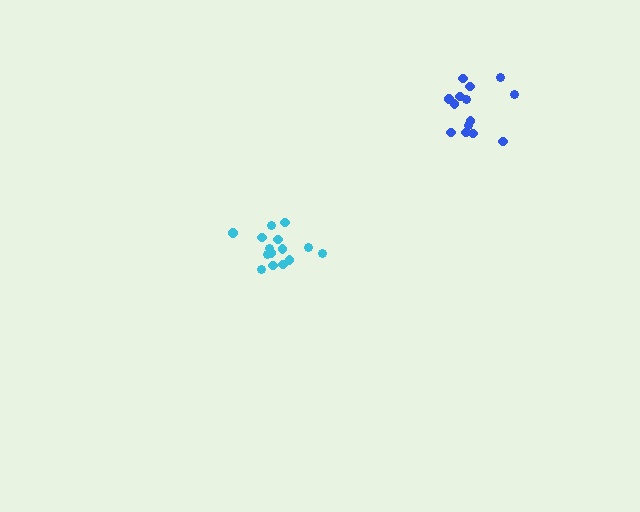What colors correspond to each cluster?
The clusters are colored: blue, cyan.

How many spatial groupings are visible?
There are 2 spatial groupings.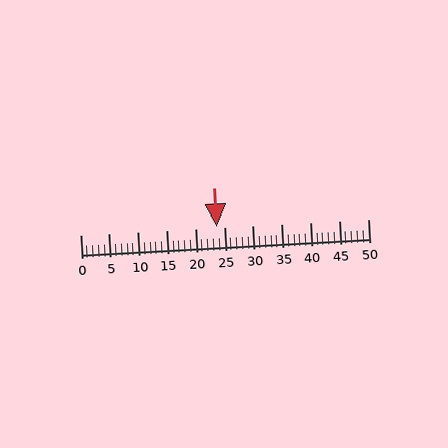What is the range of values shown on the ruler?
The ruler shows values from 0 to 50.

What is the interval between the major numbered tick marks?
The major tick marks are spaced 5 units apart.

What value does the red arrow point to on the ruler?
The red arrow points to approximately 24.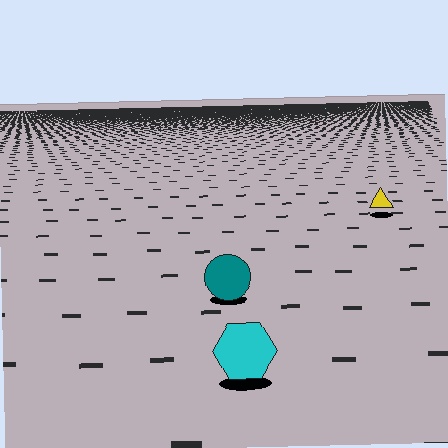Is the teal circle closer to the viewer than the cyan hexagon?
No. The cyan hexagon is closer — you can tell from the texture gradient: the ground texture is coarser near it.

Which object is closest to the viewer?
The cyan hexagon is closest. The texture marks near it are larger and more spread out.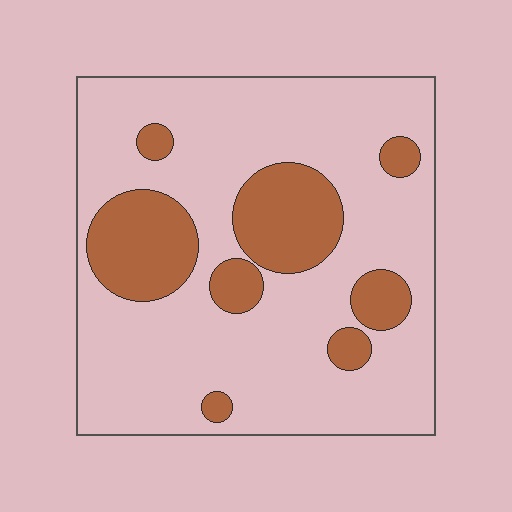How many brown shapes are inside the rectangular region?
8.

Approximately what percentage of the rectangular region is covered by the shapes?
Approximately 25%.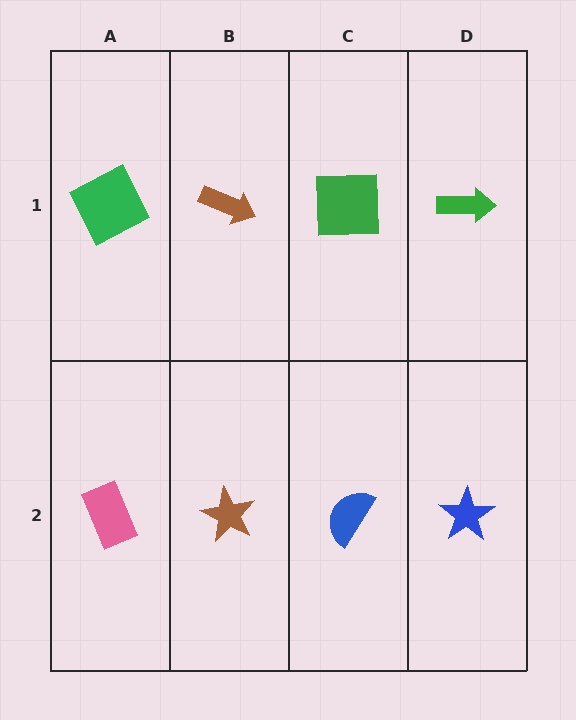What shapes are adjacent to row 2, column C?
A green square (row 1, column C), a brown star (row 2, column B), a blue star (row 2, column D).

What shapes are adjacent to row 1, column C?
A blue semicircle (row 2, column C), a brown arrow (row 1, column B), a green arrow (row 1, column D).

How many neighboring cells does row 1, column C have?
3.